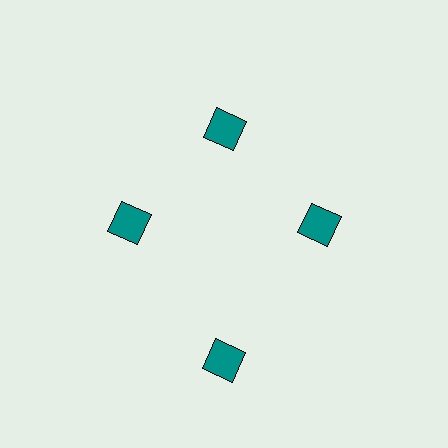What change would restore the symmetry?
The symmetry would be restored by moving it inward, back onto the ring so that all 4 diamonds sit at equal angles and equal distance from the center.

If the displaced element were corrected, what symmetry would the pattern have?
It would have 4-fold rotational symmetry — the pattern would map onto itself every 90 degrees.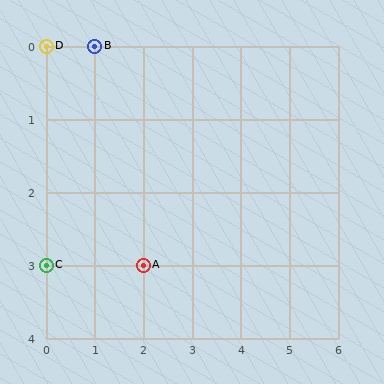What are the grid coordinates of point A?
Point A is at grid coordinates (2, 3).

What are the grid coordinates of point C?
Point C is at grid coordinates (0, 3).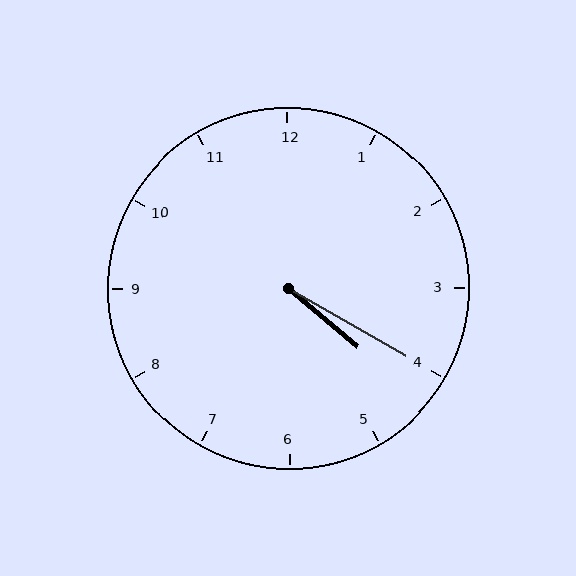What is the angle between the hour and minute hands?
Approximately 10 degrees.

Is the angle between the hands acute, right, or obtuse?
It is acute.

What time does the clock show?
4:20.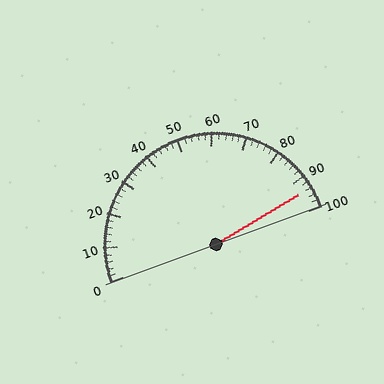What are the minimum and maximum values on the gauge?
The gauge ranges from 0 to 100.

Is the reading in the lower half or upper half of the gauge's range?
The reading is in the upper half of the range (0 to 100).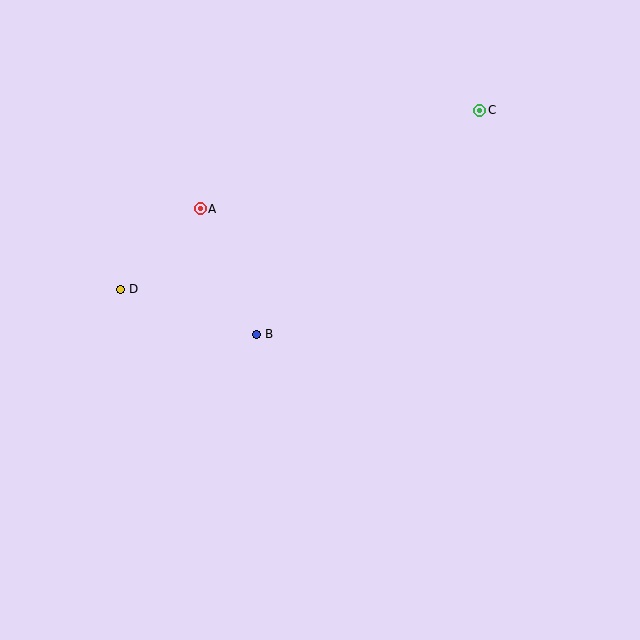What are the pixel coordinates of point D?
Point D is at (121, 289).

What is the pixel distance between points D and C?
The distance between D and C is 401 pixels.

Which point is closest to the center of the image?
Point B at (257, 334) is closest to the center.